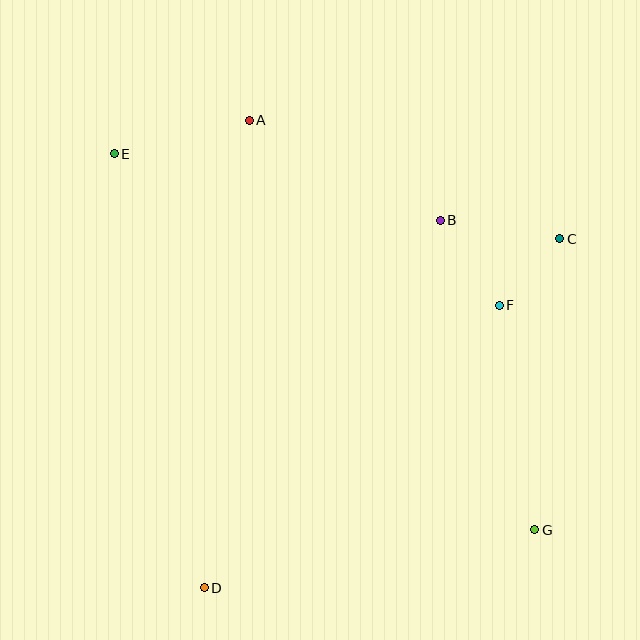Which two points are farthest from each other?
Points E and G are farthest from each other.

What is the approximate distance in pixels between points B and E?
The distance between B and E is approximately 333 pixels.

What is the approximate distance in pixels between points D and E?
The distance between D and E is approximately 443 pixels.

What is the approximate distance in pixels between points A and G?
The distance between A and G is approximately 499 pixels.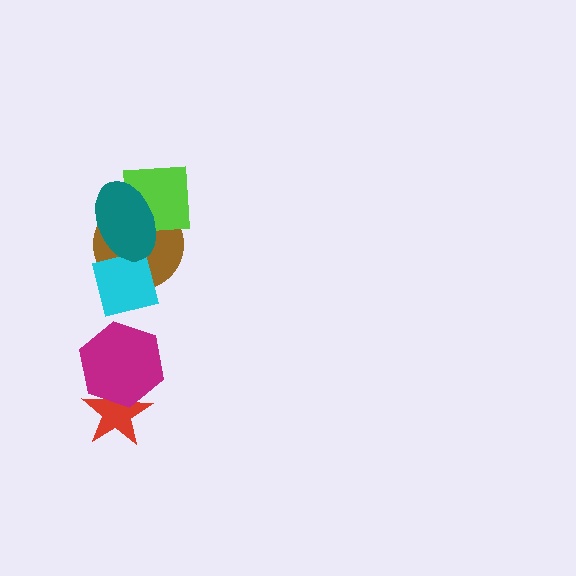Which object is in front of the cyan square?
The teal ellipse is in front of the cyan square.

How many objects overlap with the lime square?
2 objects overlap with the lime square.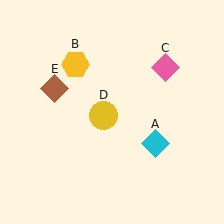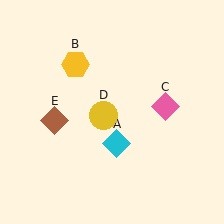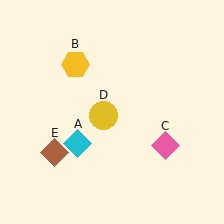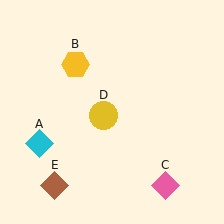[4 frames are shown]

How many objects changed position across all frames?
3 objects changed position: cyan diamond (object A), pink diamond (object C), brown diamond (object E).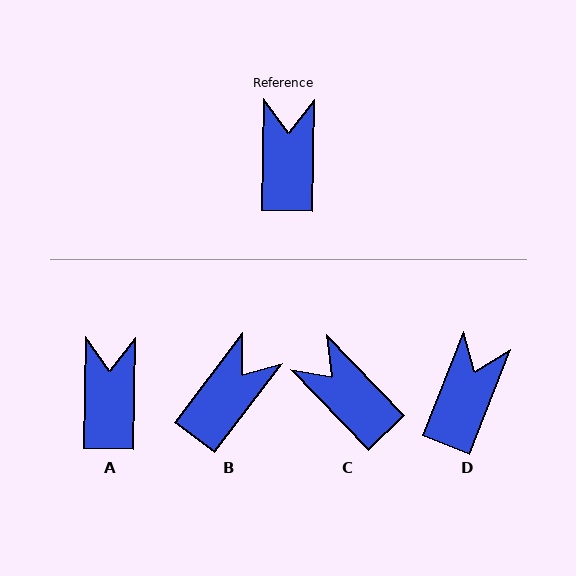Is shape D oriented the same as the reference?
No, it is off by about 21 degrees.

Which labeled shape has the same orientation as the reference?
A.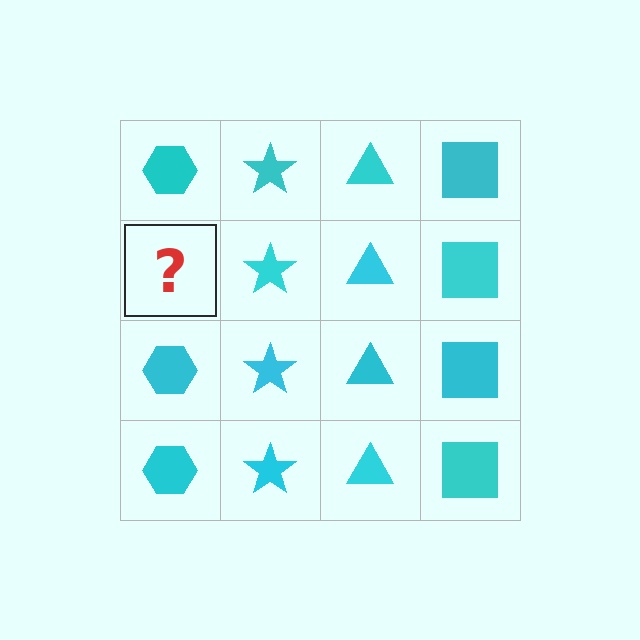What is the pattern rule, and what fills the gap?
The rule is that each column has a consistent shape. The gap should be filled with a cyan hexagon.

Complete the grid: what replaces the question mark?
The question mark should be replaced with a cyan hexagon.